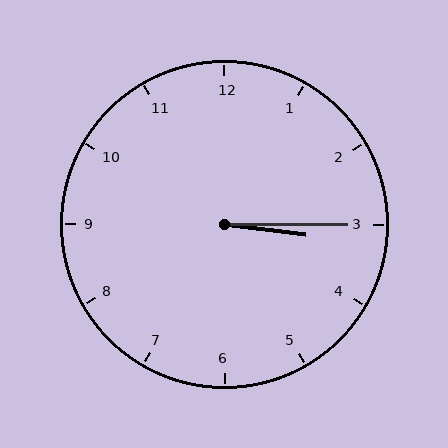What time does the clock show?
3:15.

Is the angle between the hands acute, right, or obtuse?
It is acute.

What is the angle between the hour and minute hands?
Approximately 8 degrees.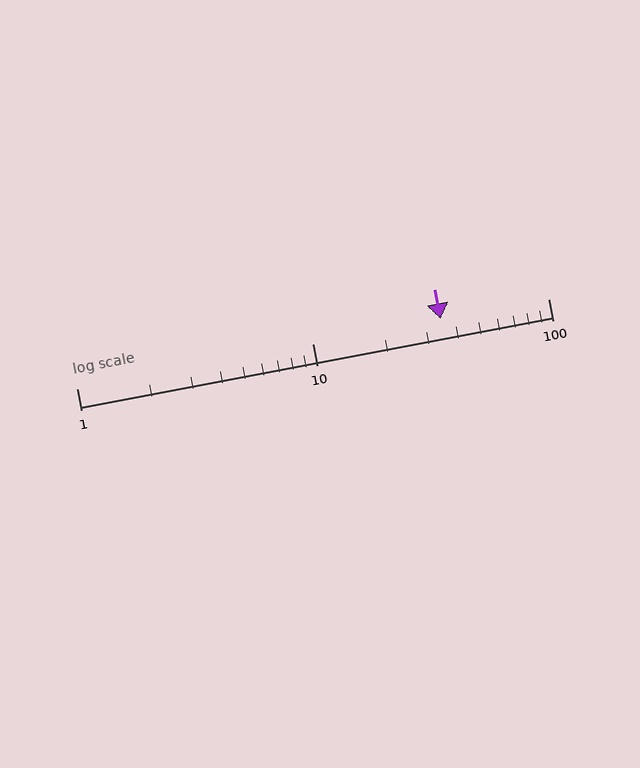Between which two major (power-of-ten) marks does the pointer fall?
The pointer is between 10 and 100.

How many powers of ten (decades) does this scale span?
The scale spans 2 decades, from 1 to 100.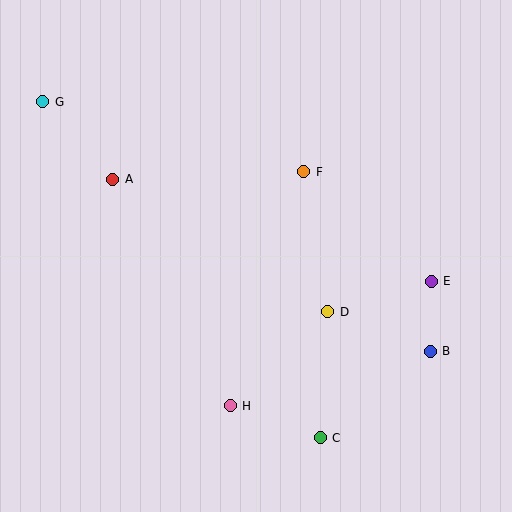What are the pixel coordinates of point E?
Point E is at (431, 281).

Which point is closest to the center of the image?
Point D at (328, 312) is closest to the center.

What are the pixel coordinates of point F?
Point F is at (304, 172).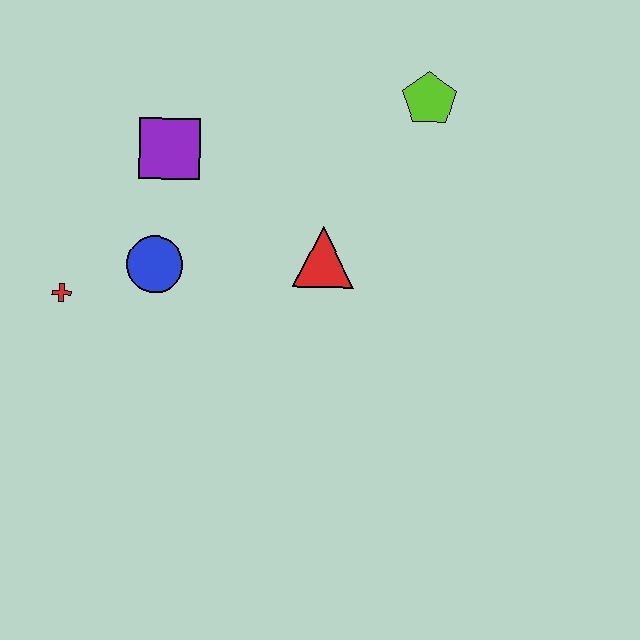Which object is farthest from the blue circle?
The lime pentagon is farthest from the blue circle.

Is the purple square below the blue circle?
No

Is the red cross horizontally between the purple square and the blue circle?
No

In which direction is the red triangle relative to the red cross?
The red triangle is to the right of the red cross.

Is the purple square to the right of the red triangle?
No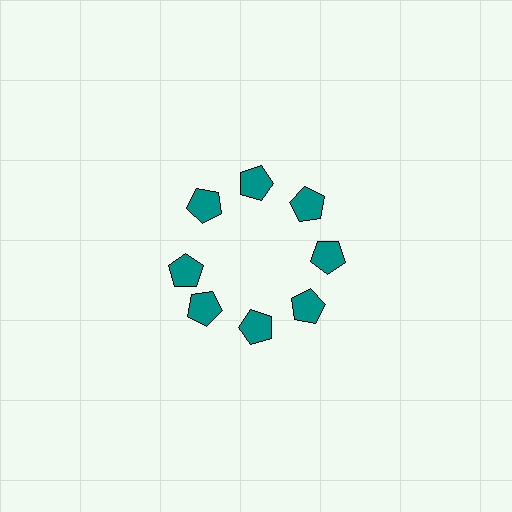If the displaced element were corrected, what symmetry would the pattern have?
It would have 8-fold rotational symmetry — the pattern would map onto itself every 45 degrees.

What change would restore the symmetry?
The symmetry would be restored by rotating it back into even spacing with its neighbors so that all 8 pentagons sit at equal angles and equal distance from the center.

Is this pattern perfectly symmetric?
No. The 8 teal pentagons are arranged in a ring, but one element near the 9 o'clock position is rotated out of alignment along the ring, breaking the 8-fold rotational symmetry.